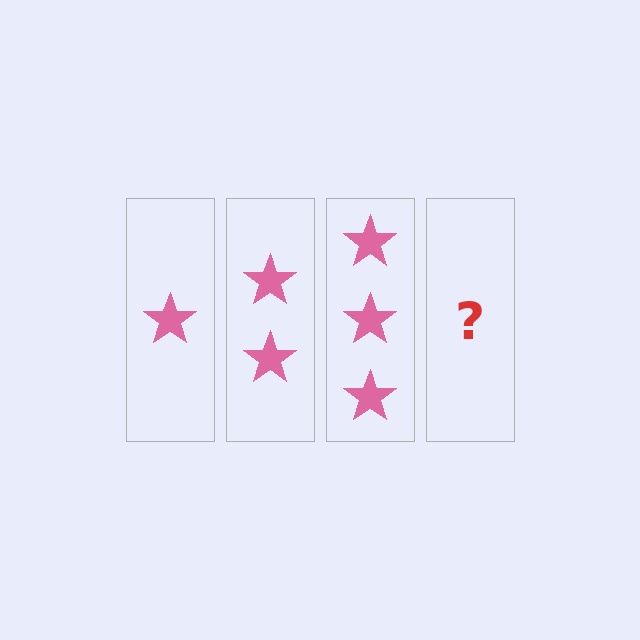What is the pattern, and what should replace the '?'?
The pattern is that each step adds one more star. The '?' should be 4 stars.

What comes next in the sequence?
The next element should be 4 stars.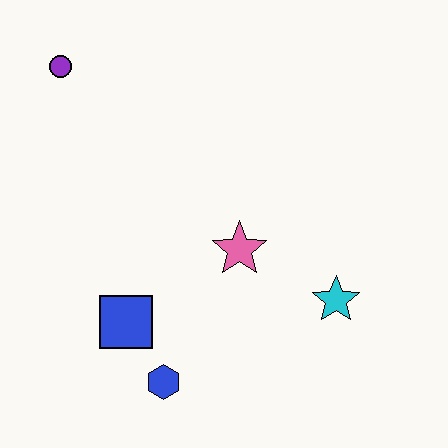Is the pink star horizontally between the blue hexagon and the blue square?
No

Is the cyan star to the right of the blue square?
Yes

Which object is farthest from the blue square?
The purple circle is farthest from the blue square.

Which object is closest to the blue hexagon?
The blue square is closest to the blue hexagon.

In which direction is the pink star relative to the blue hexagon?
The pink star is above the blue hexagon.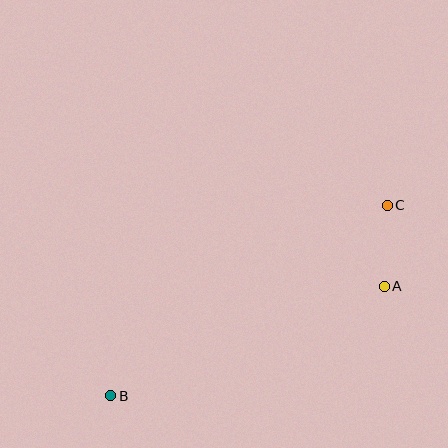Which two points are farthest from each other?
Points B and C are farthest from each other.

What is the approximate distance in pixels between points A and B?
The distance between A and B is approximately 294 pixels.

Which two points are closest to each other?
Points A and C are closest to each other.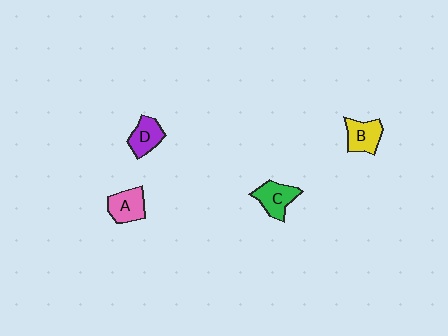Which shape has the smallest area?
Shape D (purple).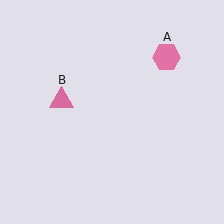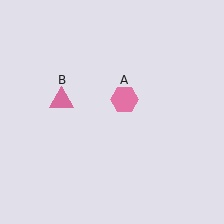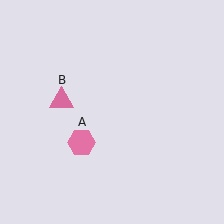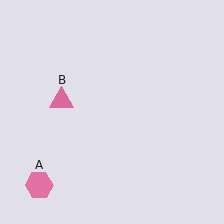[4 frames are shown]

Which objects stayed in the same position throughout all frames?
Pink triangle (object B) remained stationary.